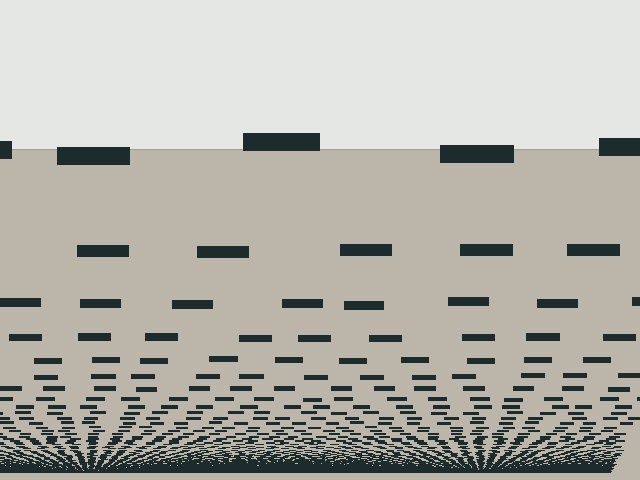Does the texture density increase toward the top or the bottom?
Density increases toward the bottom.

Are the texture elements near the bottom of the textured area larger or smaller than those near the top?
Smaller. The gradient is inverted — elements near the bottom are smaller and denser.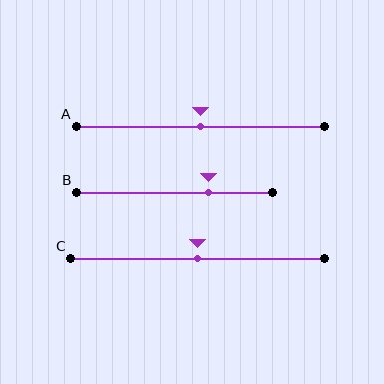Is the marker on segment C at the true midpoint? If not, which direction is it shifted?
Yes, the marker on segment C is at the true midpoint.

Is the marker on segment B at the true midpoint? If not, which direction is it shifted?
No, the marker on segment B is shifted to the right by about 18% of the segment length.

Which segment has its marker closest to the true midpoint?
Segment A has its marker closest to the true midpoint.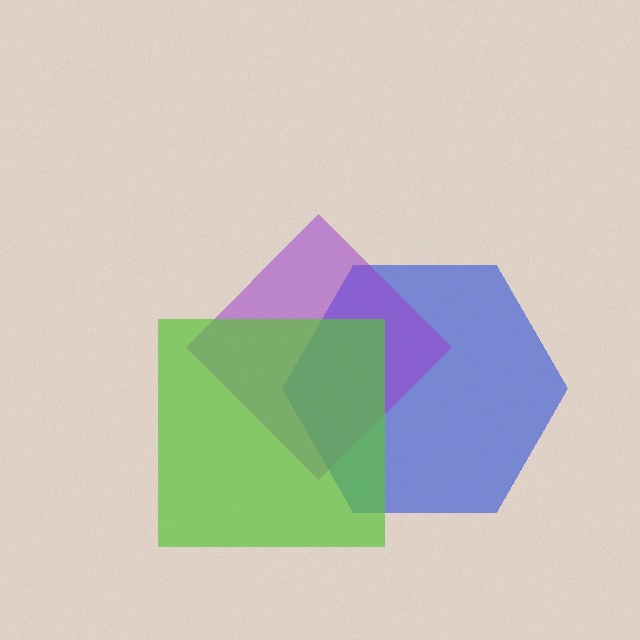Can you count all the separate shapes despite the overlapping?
Yes, there are 3 separate shapes.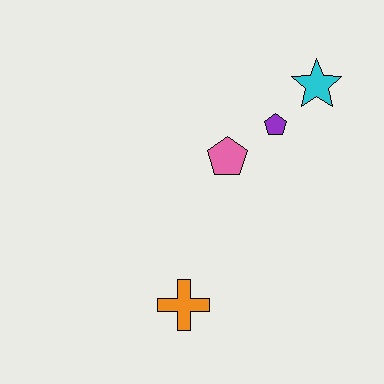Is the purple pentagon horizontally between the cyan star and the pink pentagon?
Yes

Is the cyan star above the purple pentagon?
Yes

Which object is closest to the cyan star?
The purple pentagon is closest to the cyan star.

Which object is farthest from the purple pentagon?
The orange cross is farthest from the purple pentagon.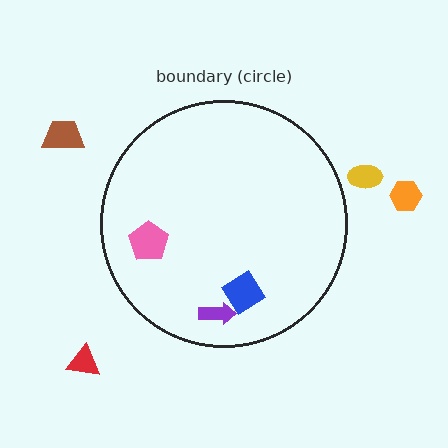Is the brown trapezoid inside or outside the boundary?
Outside.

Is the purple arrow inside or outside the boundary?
Inside.